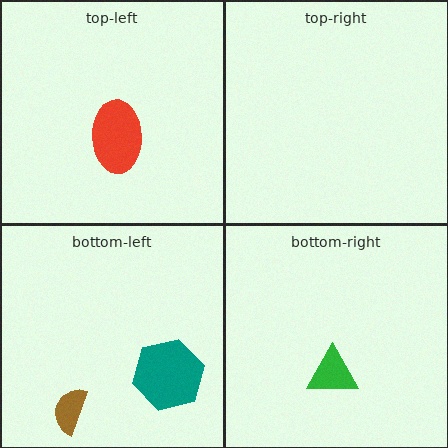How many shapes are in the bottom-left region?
2.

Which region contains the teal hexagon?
The bottom-left region.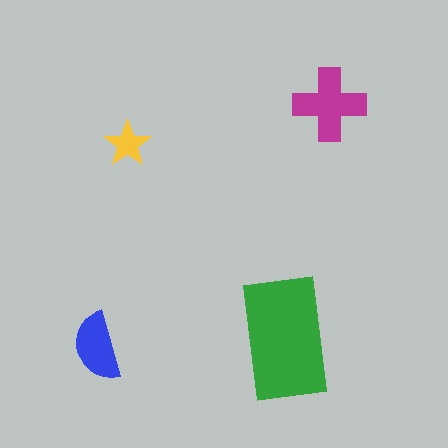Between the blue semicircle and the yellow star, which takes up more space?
The blue semicircle.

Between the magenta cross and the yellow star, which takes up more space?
The magenta cross.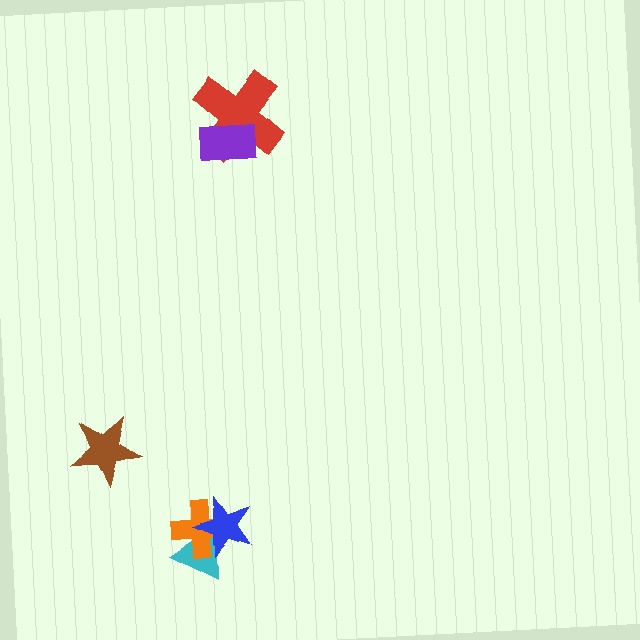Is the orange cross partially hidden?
Yes, it is partially covered by another shape.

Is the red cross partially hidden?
Yes, it is partially covered by another shape.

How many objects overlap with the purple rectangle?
1 object overlaps with the purple rectangle.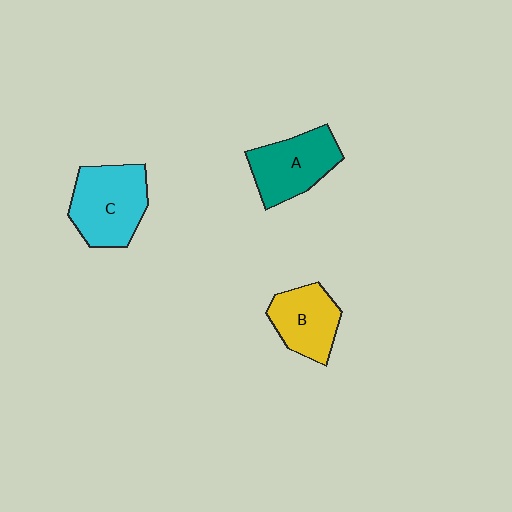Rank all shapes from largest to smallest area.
From largest to smallest: C (cyan), A (teal), B (yellow).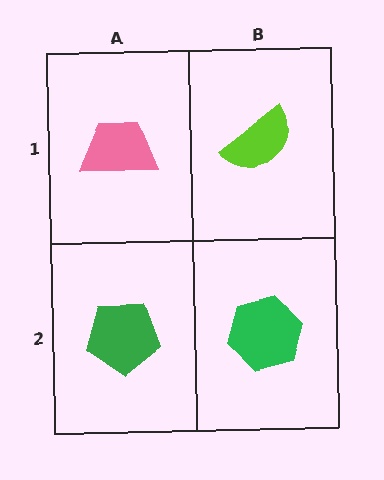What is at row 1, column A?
A pink trapezoid.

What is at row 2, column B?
A green hexagon.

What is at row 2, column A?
A green pentagon.